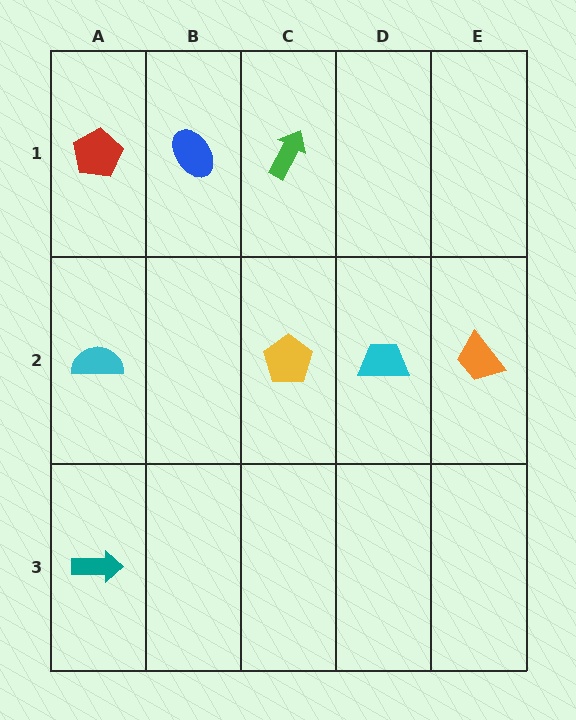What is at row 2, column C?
A yellow pentagon.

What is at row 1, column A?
A red pentagon.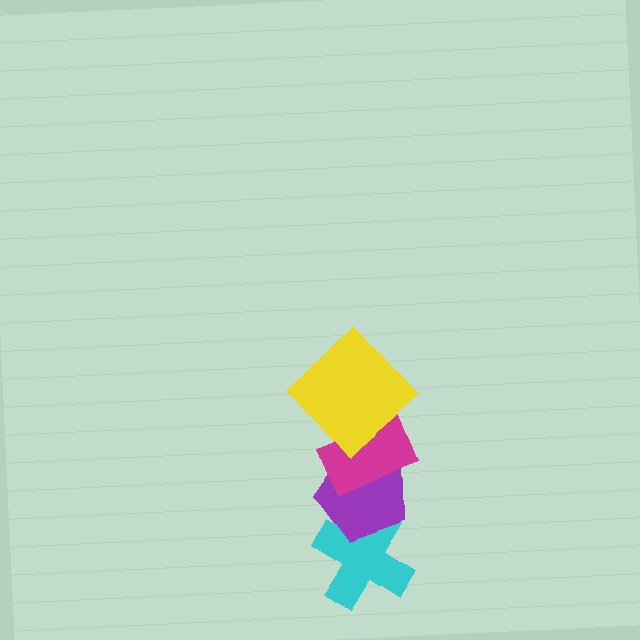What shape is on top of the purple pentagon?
The magenta rectangle is on top of the purple pentagon.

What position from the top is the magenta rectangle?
The magenta rectangle is 2nd from the top.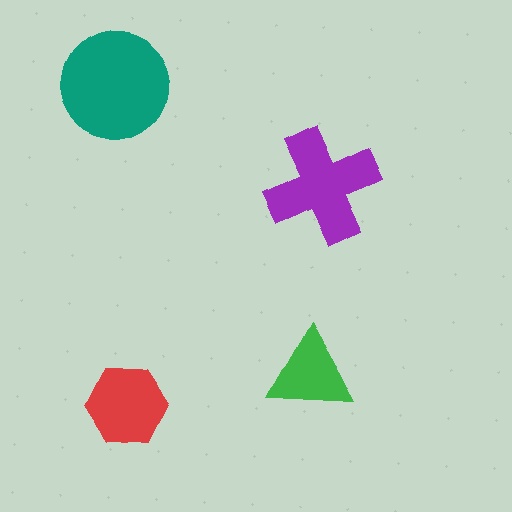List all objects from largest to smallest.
The teal circle, the purple cross, the red hexagon, the green triangle.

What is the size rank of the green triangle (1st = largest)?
4th.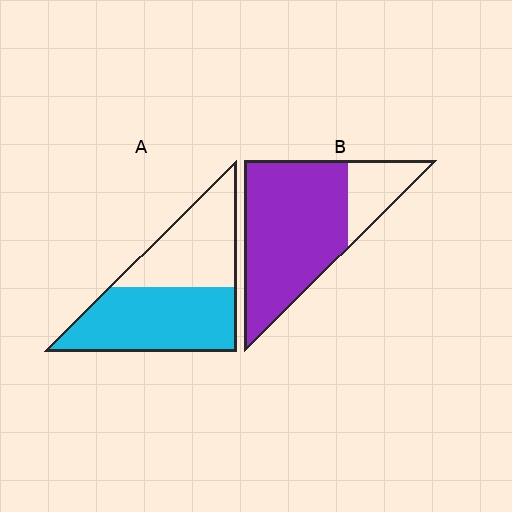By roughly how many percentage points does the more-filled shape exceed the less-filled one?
By roughly 20 percentage points (B over A).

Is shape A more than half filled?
Yes.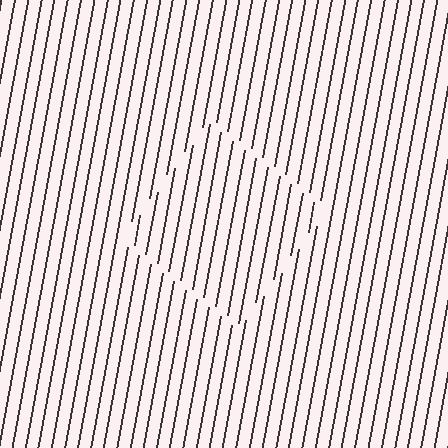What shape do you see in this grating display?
An illusory square. The interior of the shape contains the same grating, shifted by half a period — the contour is defined by the phase discontinuity where line-ends from the inner and outer gratings abut.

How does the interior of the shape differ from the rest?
The interior of the shape contains the same grating, shifted by half a period — the contour is defined by the phase discontinuity where line-ends from the inner and outer gratings abut.